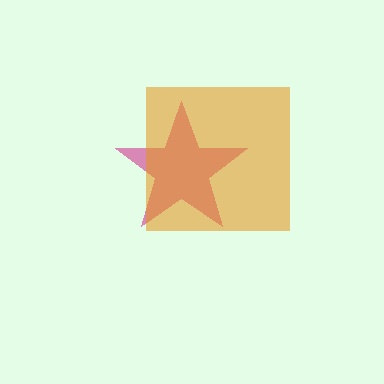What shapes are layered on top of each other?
The layered shapes are: a magenta star, an orange square.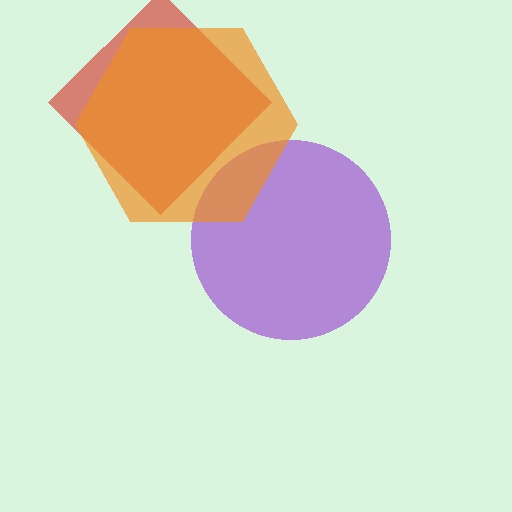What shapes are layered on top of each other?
The layered shapes are: a red diamond, a purple circle, an orange hexagon.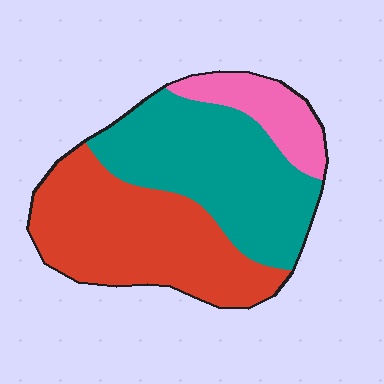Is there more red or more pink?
Red.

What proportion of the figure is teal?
Teal covers 42% of the figure.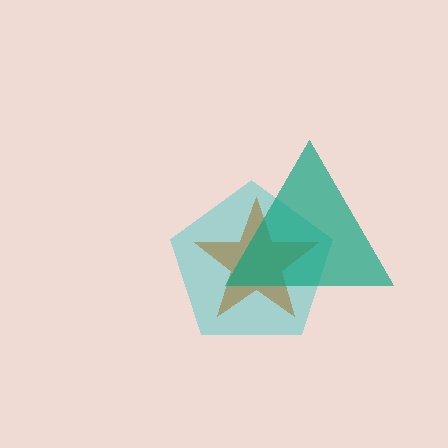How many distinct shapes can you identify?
There are 3 distinct shapes: a cyan pentagon, a brown star, a teal triangle.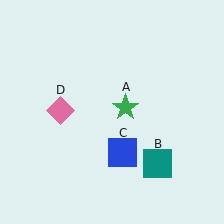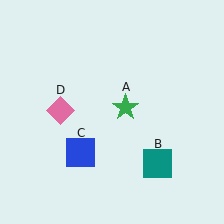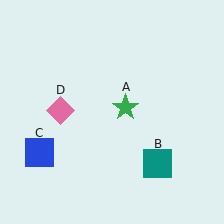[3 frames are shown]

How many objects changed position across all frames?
1 object changed position: blue square (object C).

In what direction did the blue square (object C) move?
The blue square (object C) moved left.